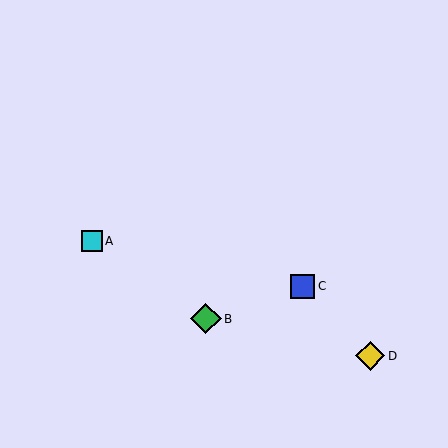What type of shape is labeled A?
Shape A is a cyan square.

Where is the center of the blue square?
The center of the blue square is at (302, 286).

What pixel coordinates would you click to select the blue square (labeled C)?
Click at (302, 286) to select the blue square C.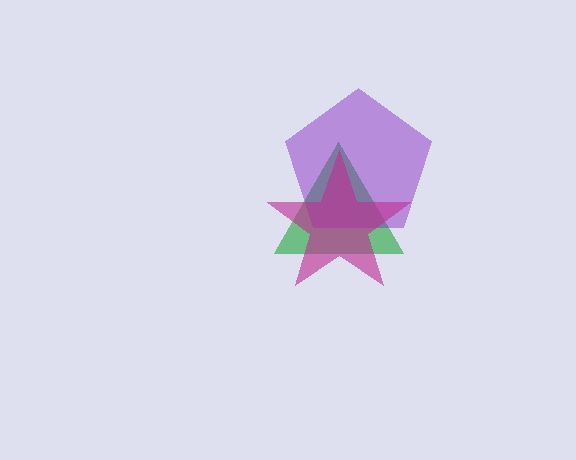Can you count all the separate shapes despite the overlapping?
Yes, there are 3 separate shapes.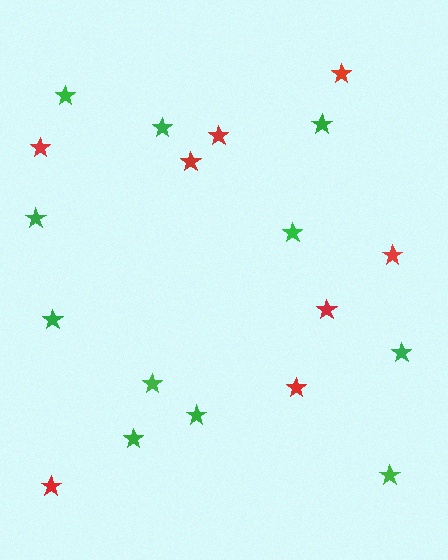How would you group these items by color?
There are 2 groups: one group of red stars (8) and one group of green stars (11).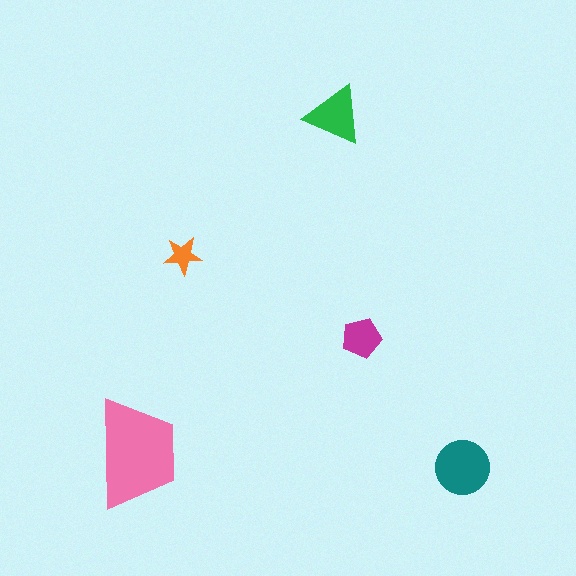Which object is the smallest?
The orange star.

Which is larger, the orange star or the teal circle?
The teal circle.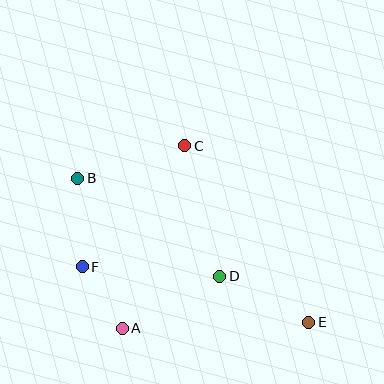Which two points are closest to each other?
Points A and F are closest to each other.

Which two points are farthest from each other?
Points B and E are farthest from each other.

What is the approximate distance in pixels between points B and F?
The distance between B and F is approximately 88 pixels.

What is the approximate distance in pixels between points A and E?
The distance between A and E is approximately 187 pixels.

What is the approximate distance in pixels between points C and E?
The distance between C and E is approximately 216 pixels.